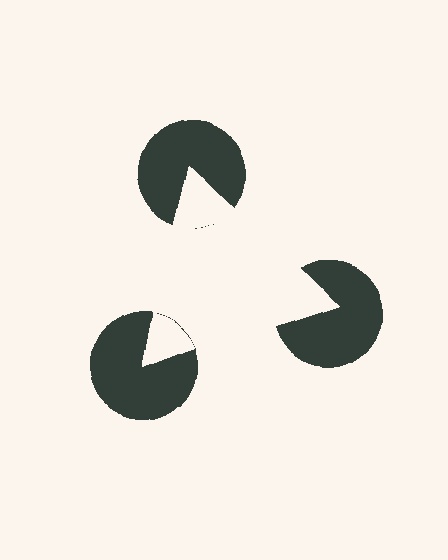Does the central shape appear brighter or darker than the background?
It typically appears slightly brighter than the background, even though no actual brightness change is drawn.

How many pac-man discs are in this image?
There are 3 — one at each vertex of the illusory triangle.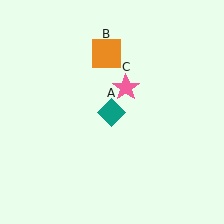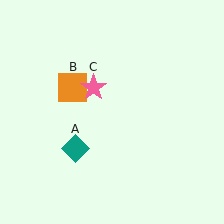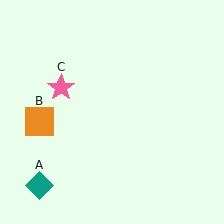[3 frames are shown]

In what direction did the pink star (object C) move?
The pink star (object C) moved left.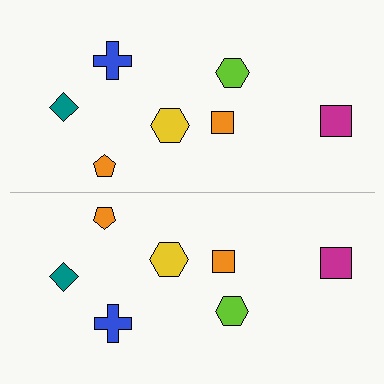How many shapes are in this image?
There are 14 shapes in this image.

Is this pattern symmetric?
Yes, this pattern has bilateral (reflection) symmetry.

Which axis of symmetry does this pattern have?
The pattern has a horizontal axis of symmetry running through the center of the image.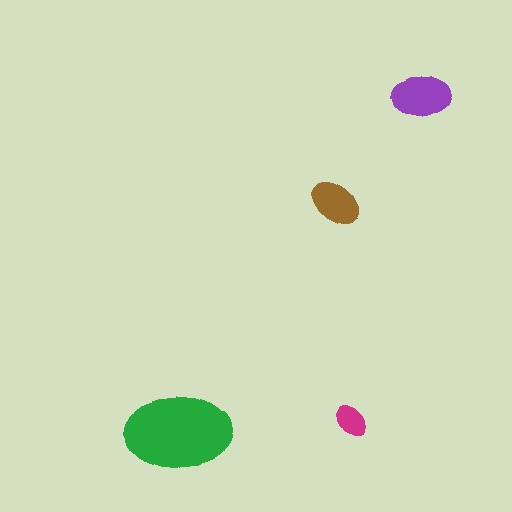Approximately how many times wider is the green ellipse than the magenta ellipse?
About 3 times wider.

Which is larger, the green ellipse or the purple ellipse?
The green one.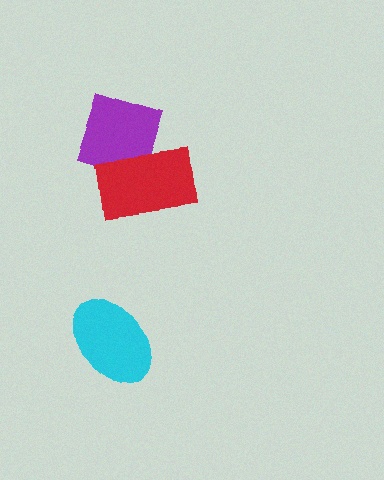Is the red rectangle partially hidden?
No, no other shape covers it.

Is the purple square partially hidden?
Yes, it is partially covered by another shape.